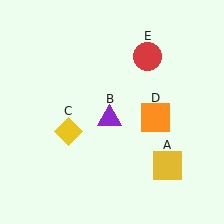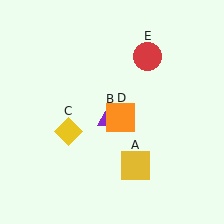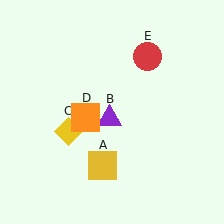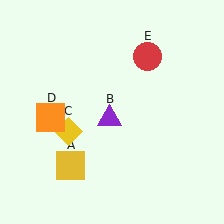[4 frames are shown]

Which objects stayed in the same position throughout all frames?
Purple triangle (object B) and yellow diamond (object C) and red circle (object E) remained stationary.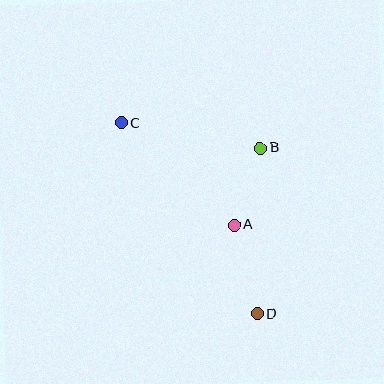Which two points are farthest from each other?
Points C and D are farthest from each other.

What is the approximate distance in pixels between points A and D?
The distance between A and D is approximately 92 pixels.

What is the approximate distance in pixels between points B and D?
The distance between B and D is approximately 166 pixels.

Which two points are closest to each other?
Points A and B are closest to each other.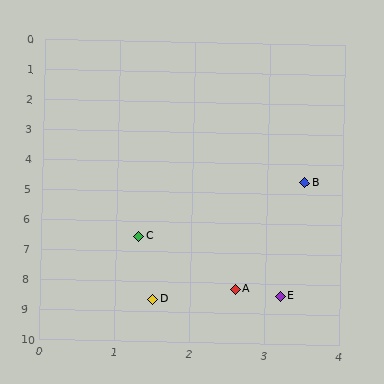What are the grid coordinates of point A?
Point A is at approximately (2.6, 8.2).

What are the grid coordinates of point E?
Point E is at approximately (3.2, 8.4).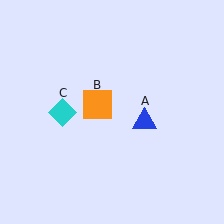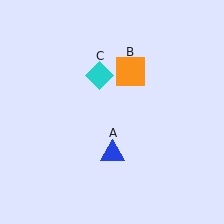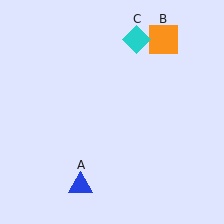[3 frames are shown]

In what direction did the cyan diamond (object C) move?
The cyan diamond (object C) moved up and to the right.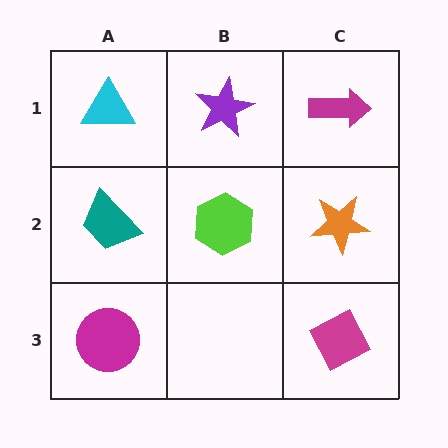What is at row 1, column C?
A magenta arrow.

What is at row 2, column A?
A teal trapezoid.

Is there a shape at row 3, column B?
No, that cell is empty.